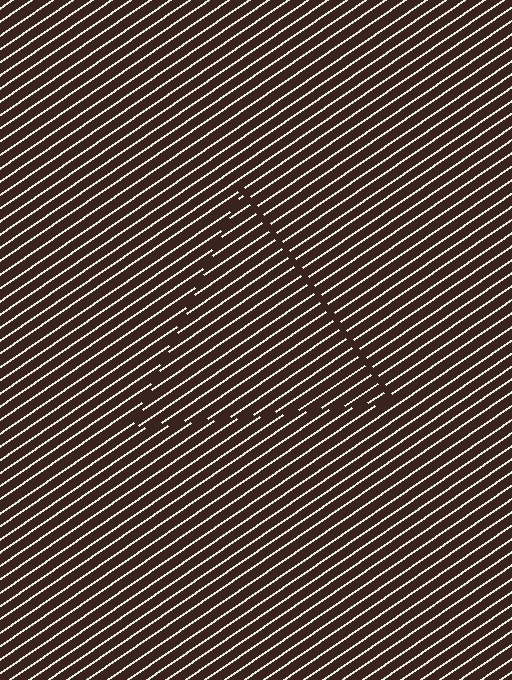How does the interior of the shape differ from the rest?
The interior of the shape contains the same grating, shifted by half a period — the contour is defined by the phase discontinuity where line-ends from the inner and outer gratings abut.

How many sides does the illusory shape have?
3 sides — the line-ends trace a triangle.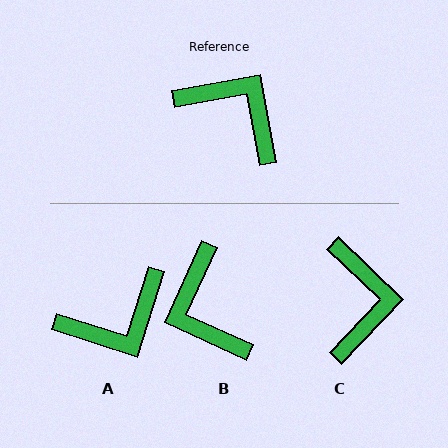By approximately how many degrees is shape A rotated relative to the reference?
Approximately 118 degrees clockwise.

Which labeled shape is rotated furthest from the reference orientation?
B, about 145 degrees away.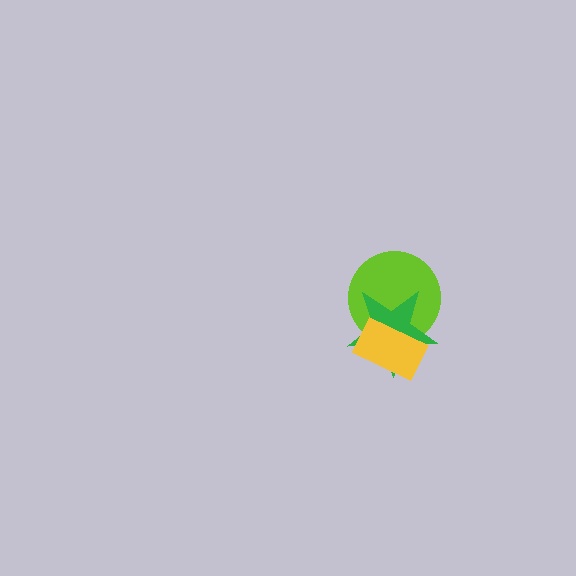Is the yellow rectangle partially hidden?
No, no other shape covers it.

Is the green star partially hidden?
Yes, it is partially covered by another shape.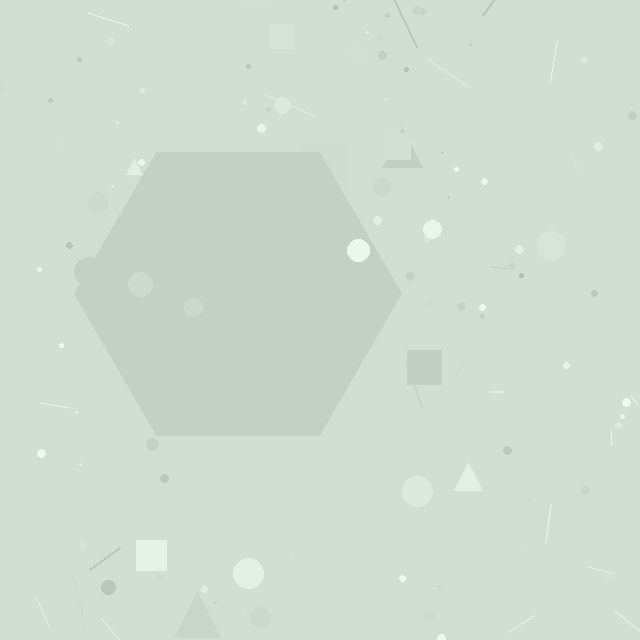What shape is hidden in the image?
A hexagon is hidden in the image.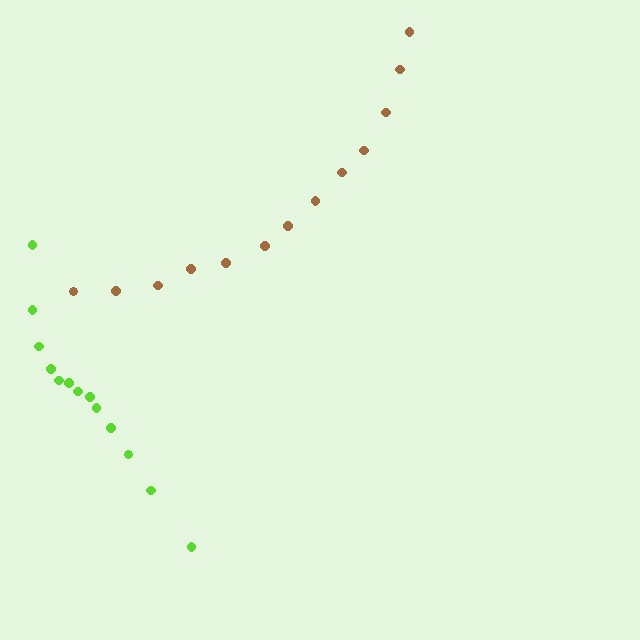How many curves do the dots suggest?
There are 2 distinct paths.